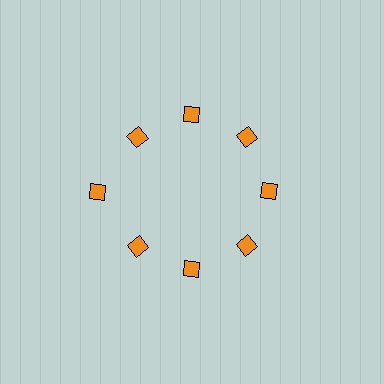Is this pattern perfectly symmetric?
No. The 8 orange diamonds are arranged in a ring, but one element near the 9 o'clock position is pushed outward from the center, breaking the 8-fold rotational symmetry.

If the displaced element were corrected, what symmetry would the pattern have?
It would have 8-fold rotational symmetry — the pattern would map onto itself every 45 degrees.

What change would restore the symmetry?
The symmetry would be restored by moving it inward, back onto the ring so that all 8 diamonds sit at equal angles and equal distance from the center.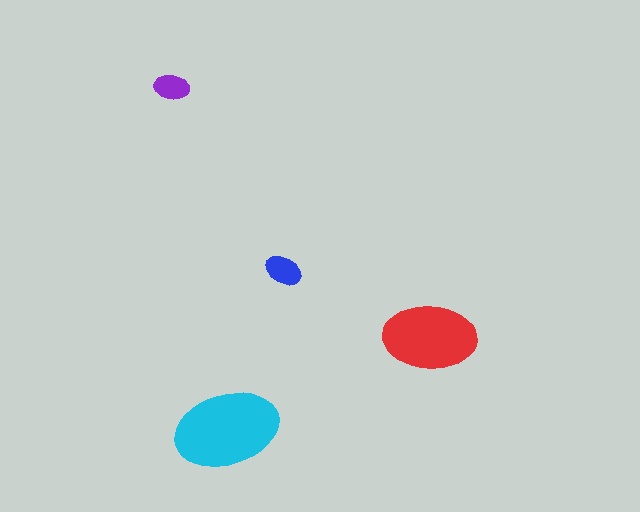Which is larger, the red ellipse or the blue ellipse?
The red one.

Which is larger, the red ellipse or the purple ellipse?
The red one.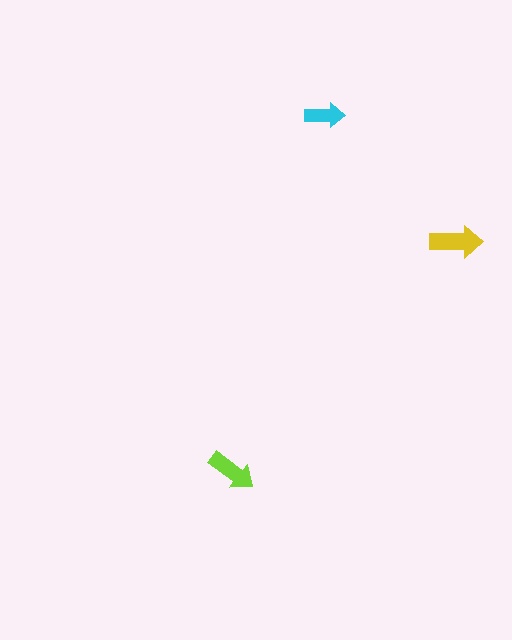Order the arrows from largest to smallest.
the yellow one, the lime one, the cyan one.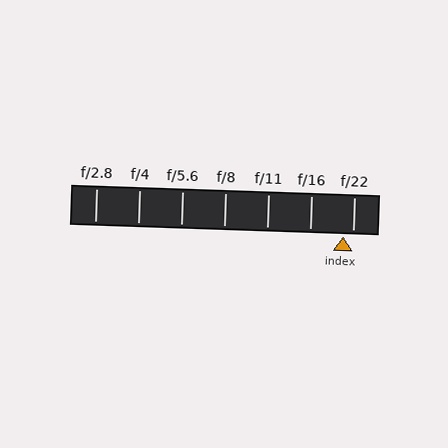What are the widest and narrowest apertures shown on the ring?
The widest aperture shown is f/2.8 and the narrowest is f/22.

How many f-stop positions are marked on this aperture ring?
There are 7 f-stop positions marked.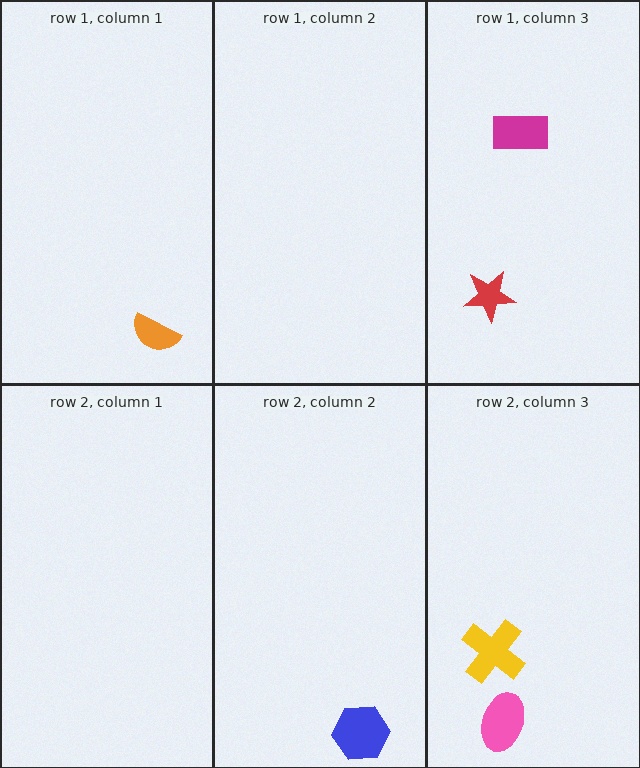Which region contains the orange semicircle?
The row 1, column 1 region.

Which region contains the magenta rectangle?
The row 1, column 3 region.